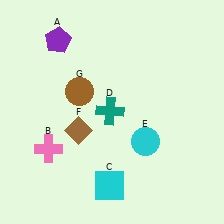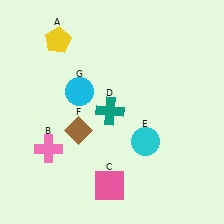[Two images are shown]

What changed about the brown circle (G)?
In Image 1, G is brown. In Image 2, it changed to cyan.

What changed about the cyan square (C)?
In Image 1, C is cyan. In Image 2, it changed to pink.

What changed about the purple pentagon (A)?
In Image 1, A is purple. In Image 2, it changed to yellow.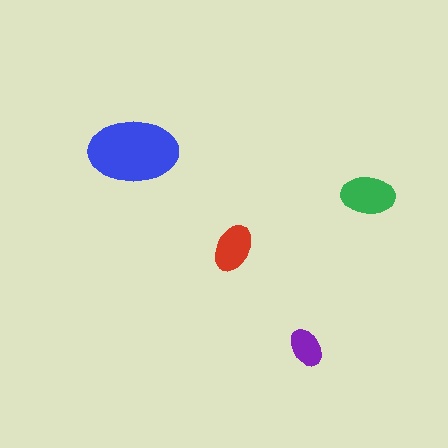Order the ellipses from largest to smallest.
the blue one, the green one, the red one, the purple one.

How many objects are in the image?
There are 4 objects in the image.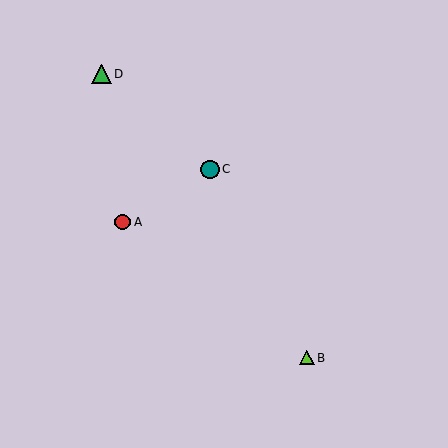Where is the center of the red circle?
The center of the red circle is at (123, 222).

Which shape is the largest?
The green triangle (labeled D) is the largest.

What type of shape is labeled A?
Shape A is a red circle.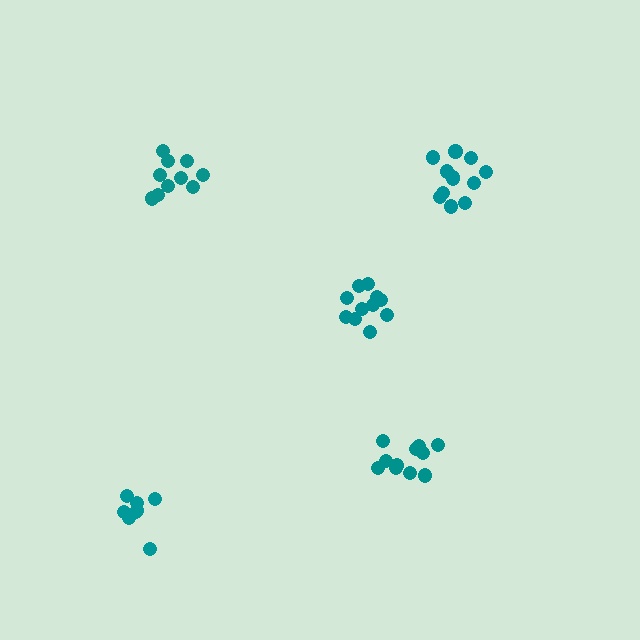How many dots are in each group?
Group 1: 12 dots, Group 2: 11 dots, Group 3: 12 dots, Group 4: 11 dots, Group 5: 8 dots (54 total).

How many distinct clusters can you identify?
There are 5 distinct clusters.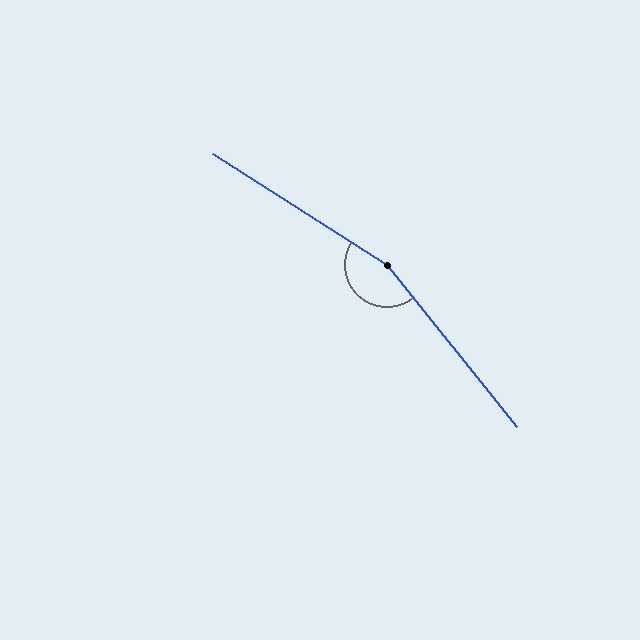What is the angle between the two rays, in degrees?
Approximately 161 degrees.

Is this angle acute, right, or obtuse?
It is obtuse.